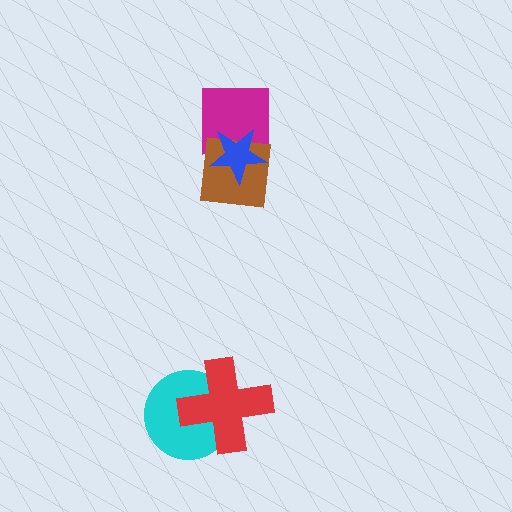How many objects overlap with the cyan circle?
1 object overlaps with the cyan circle.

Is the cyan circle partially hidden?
Yes, it is partially covered by another shape.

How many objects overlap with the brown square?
2 objects overlap with the brown square.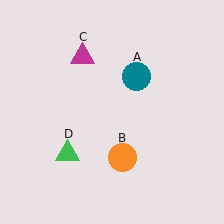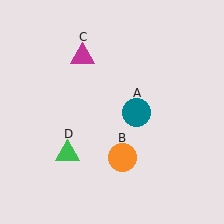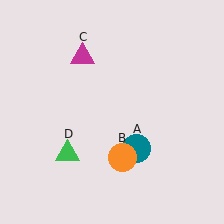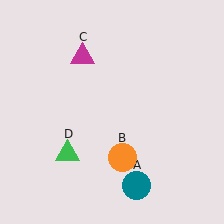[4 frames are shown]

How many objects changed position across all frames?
1 object changed position: teal circle (object A).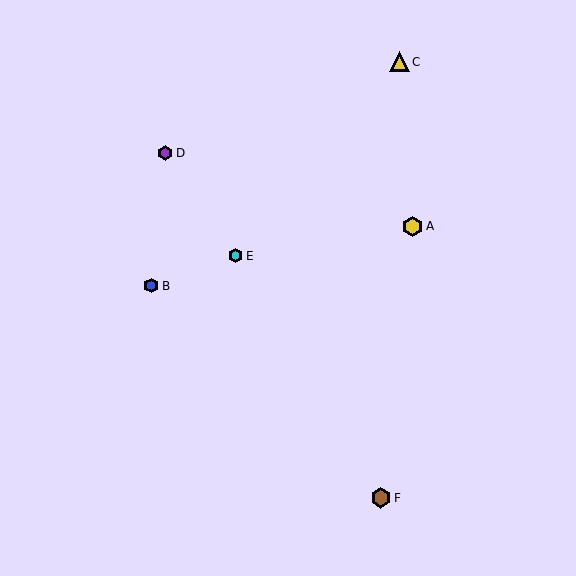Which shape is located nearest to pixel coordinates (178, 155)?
The purple hexagon (labeled D) at (165, 153) is nearest to that location.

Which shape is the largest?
The yellow hexagon (labeled A) is the largest.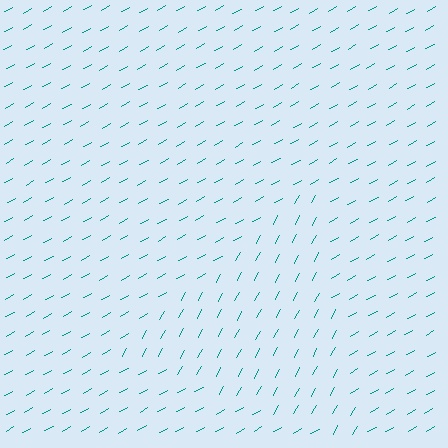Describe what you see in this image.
The image is filled with small teal line segments. A triangle region in the image has lines oriented differently from the surrounding lines, creating a visible texture boundary.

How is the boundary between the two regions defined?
The boundary is defined purely by a change in line orientation (approximately 33 degrees difference). All lines are the same color and thickness.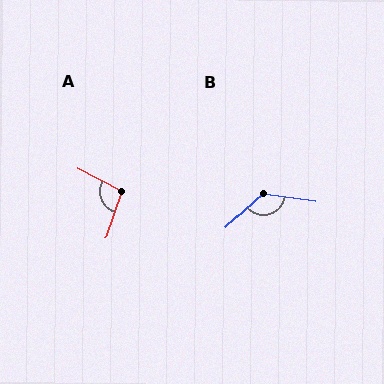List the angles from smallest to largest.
A (99°), B (129°).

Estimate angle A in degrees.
Approximately 99 degrees.